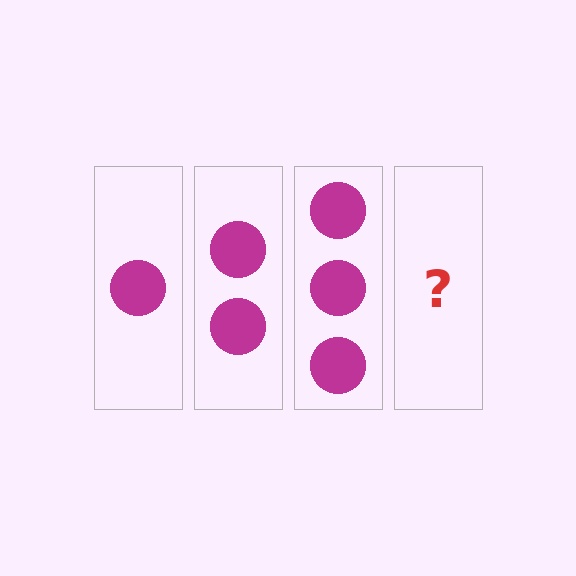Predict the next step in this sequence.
The next step is 4 circles.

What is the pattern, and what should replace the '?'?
The pattern is that each step adds one more circle. The '?' should be 4 circles.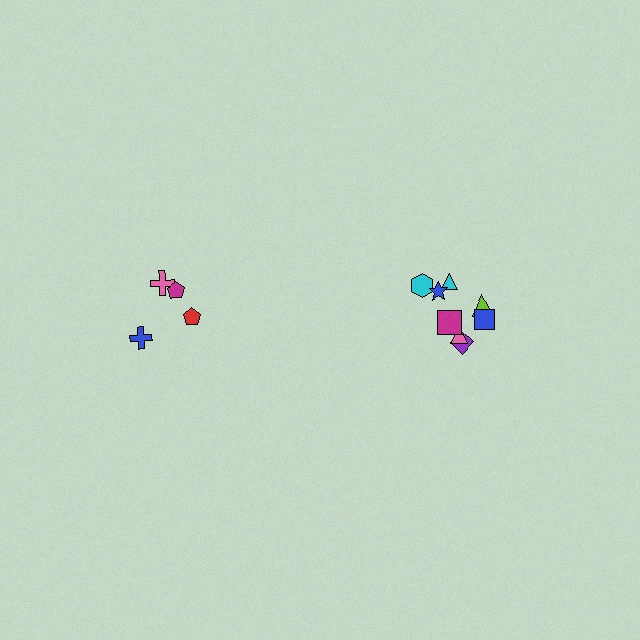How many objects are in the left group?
There are 4 objects.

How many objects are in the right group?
There are 8 objects.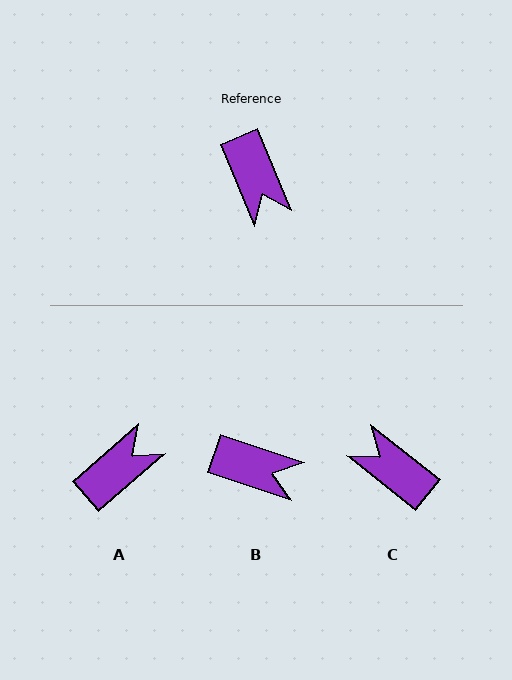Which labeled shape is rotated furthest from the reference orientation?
C, about 151 degrees away.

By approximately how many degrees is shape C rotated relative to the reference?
Approximately 151 degrees clockwise.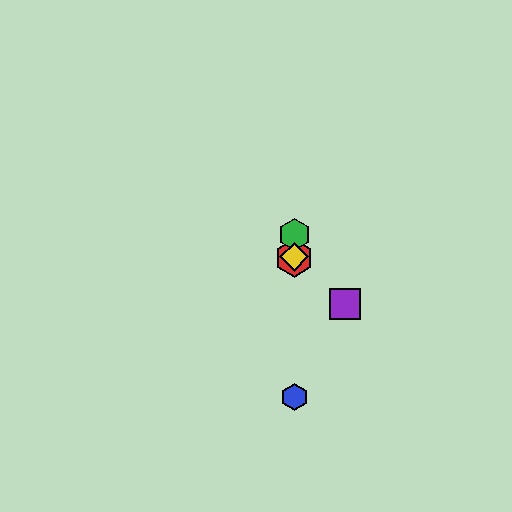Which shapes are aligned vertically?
The red hexagon, the blue hexagon, the green hexagon, the yellow diamond are aligned vertically.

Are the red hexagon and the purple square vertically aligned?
No, the red hexagon is at x≈294 and the purple square is at x≈345.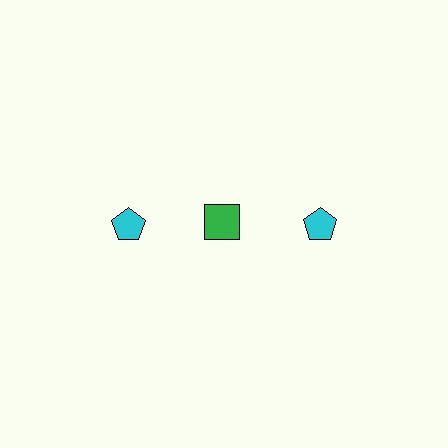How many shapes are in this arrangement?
There are 3 shapes arranged in a grid pattern.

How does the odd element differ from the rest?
It differs in both color (green instead of cyan) and shape (square instead of pentagon).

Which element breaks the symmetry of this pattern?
The green square in the top row, second from left column breaks the symmetry. All other shapes are cyan pentagons.